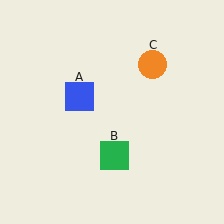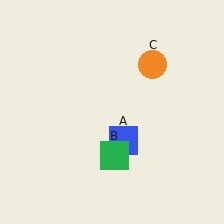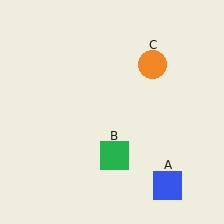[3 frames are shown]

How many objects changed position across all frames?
1 object changed position: blue square (object A).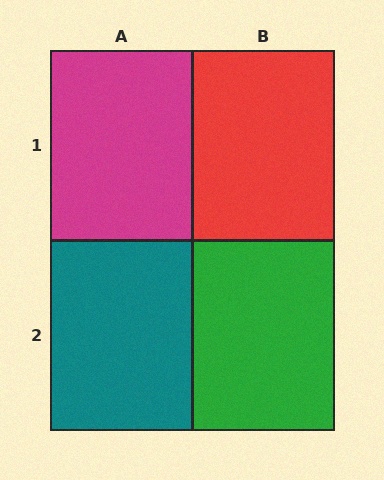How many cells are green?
1 cell is green.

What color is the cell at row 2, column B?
Green.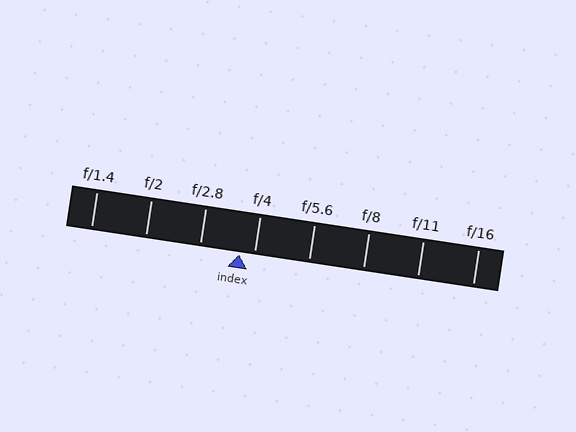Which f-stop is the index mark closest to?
The index mark is closest to f/4.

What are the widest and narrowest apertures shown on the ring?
The widest aperture shown is f/1.4 and the narrowest is f/16.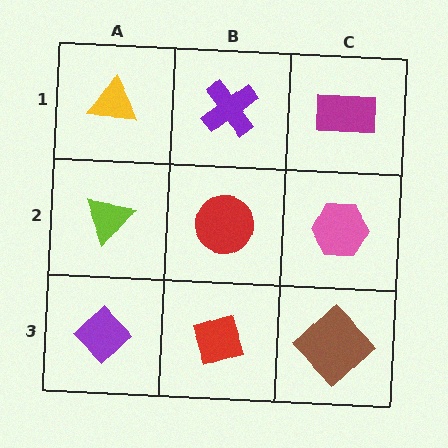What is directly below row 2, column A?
A purple diamond.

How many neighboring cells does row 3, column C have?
2.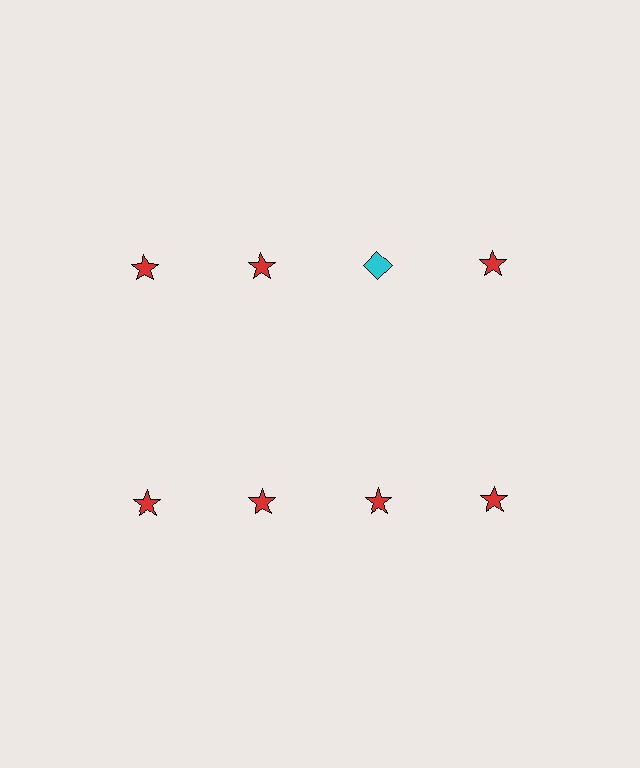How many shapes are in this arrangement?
There are 8 shapes arranged in a grid pattern.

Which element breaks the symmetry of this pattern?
The cyan diamond in the top row, center column breaks the symmetry. All other shapes are red stars.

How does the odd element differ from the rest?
It differs in both color (cyan instead of red) and shape (diamond instead of star).